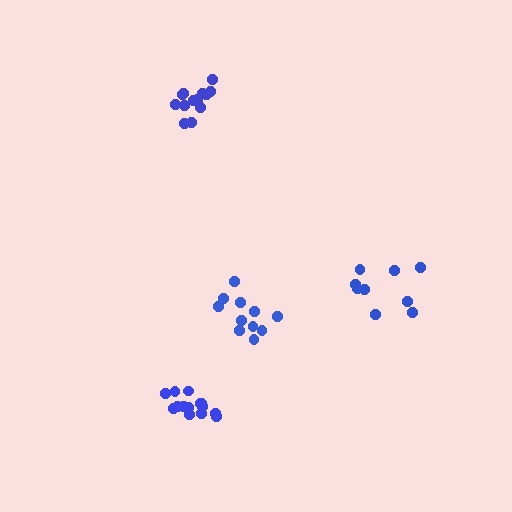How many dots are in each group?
Group 1: 13 dots, Group 2: 11 dots, Group 3: 14 dots, Group 4: 9 dots (47 total).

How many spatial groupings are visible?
There are 4 spatial groupings.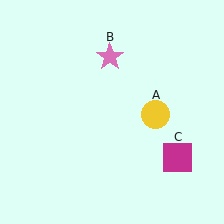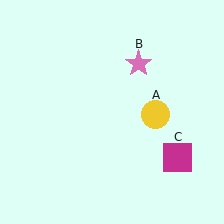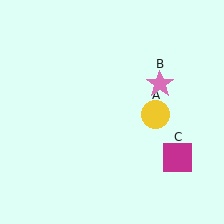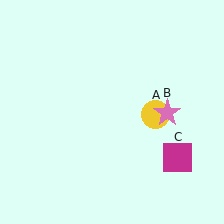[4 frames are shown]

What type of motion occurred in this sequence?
The pink star (object B) rotated clockwise around the center of the scene.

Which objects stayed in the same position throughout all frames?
Yellow circle (object A) and magenta square (object C) remained stationary.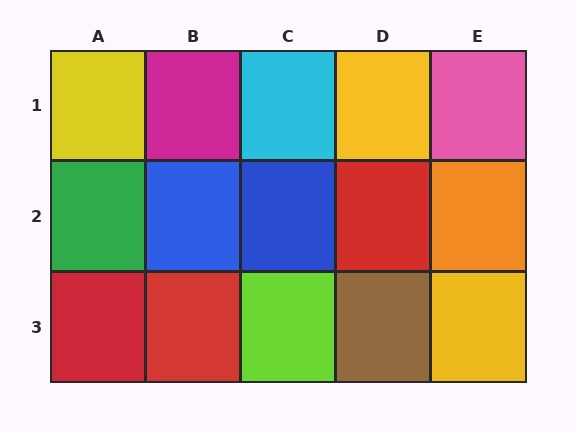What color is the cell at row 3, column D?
Brown.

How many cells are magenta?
1 cell is magenta.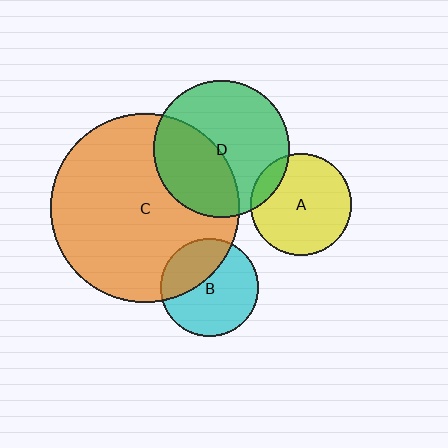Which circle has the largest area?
Circle C (orange).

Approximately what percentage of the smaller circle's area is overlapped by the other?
Approximately 15%.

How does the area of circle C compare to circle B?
Approximately 3.7 times.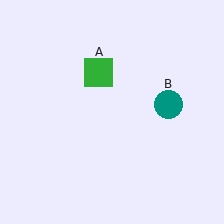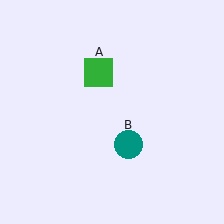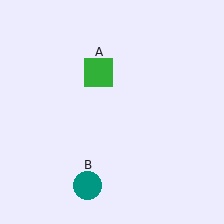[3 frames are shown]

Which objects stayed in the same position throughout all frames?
Green square (object A) remained stationary.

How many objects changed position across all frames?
1 object changed position: teal circle (object B).